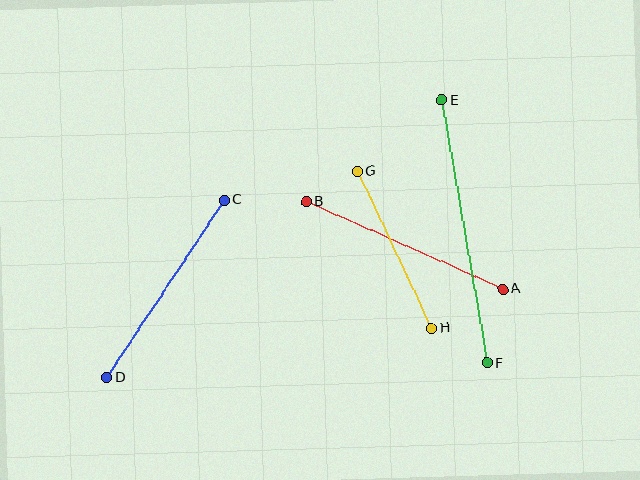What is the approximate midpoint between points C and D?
The midpoint is at approximately (165, 289) pixels.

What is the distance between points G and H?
The distance is approximately 173 pixels.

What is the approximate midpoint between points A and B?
The midpoint is at approximately (405, 245) pixels.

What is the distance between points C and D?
The distance is approximately 213 pixels.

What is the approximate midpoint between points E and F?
The midpoint is at approximately (464, 232) pixels.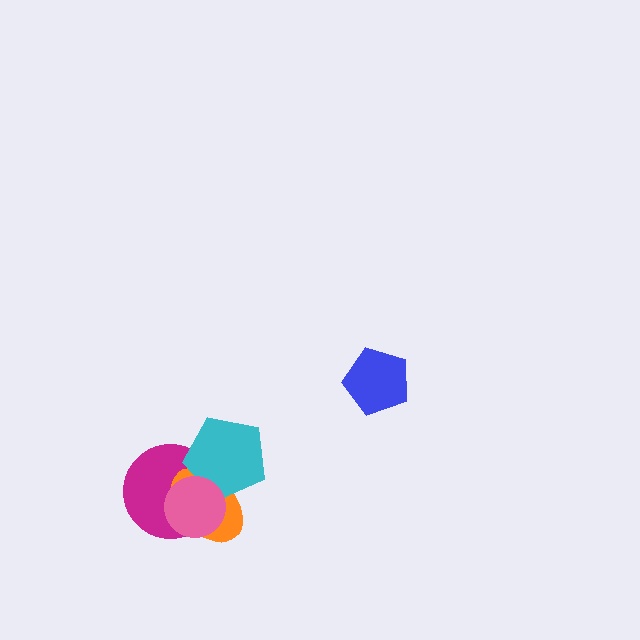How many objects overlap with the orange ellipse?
3 objects overlap with the orange ellipse.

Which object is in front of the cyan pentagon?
The pink circle is in front of the cyan pentagon.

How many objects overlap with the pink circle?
3 objects overlap with the pink circle.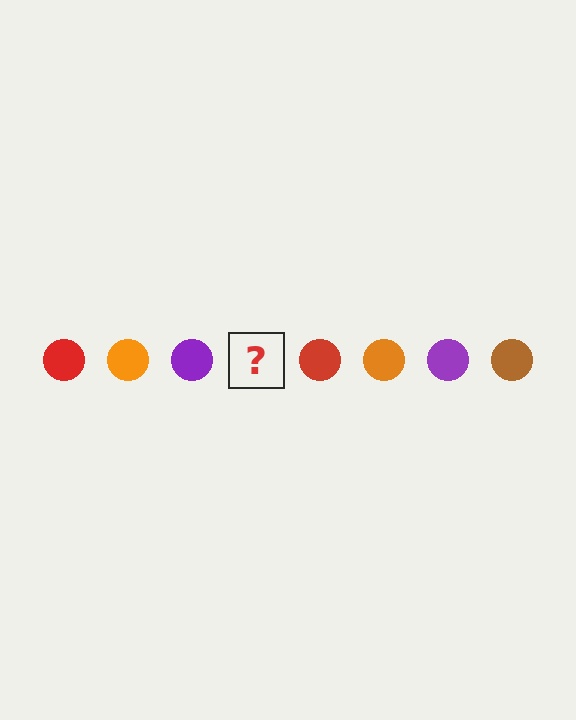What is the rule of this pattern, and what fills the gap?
The rule is that the pattern cycles through red, orange, purple, brown circles. The gap should be filled with a brown circle.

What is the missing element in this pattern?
The missing element is a brown circle.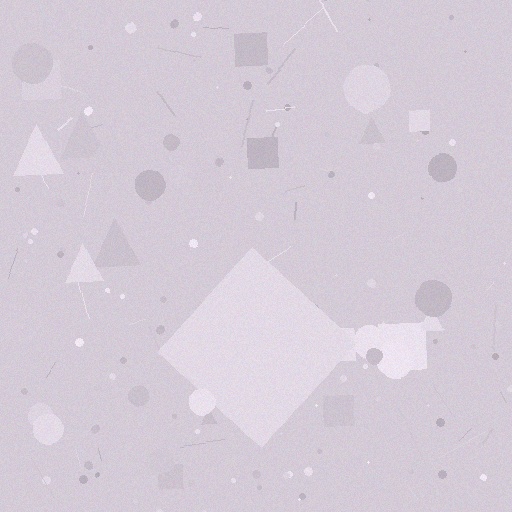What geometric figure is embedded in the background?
A diamond is embedded in the background.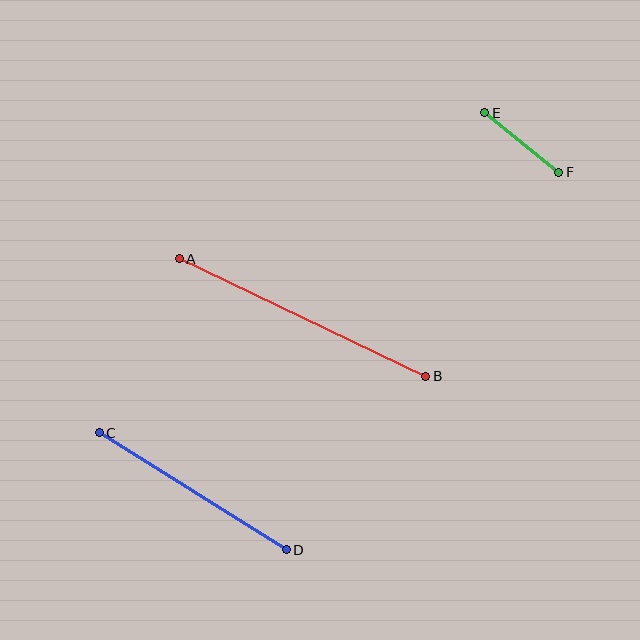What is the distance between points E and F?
The distance is approximately 95 pixels.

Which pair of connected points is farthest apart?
Points A and B are farthest apart.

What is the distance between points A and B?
The distance is approximately 273 pixels.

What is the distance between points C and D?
The distance is approximately 220 pixels.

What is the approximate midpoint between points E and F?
The midpoint is at approximately (522, 142) pixels.